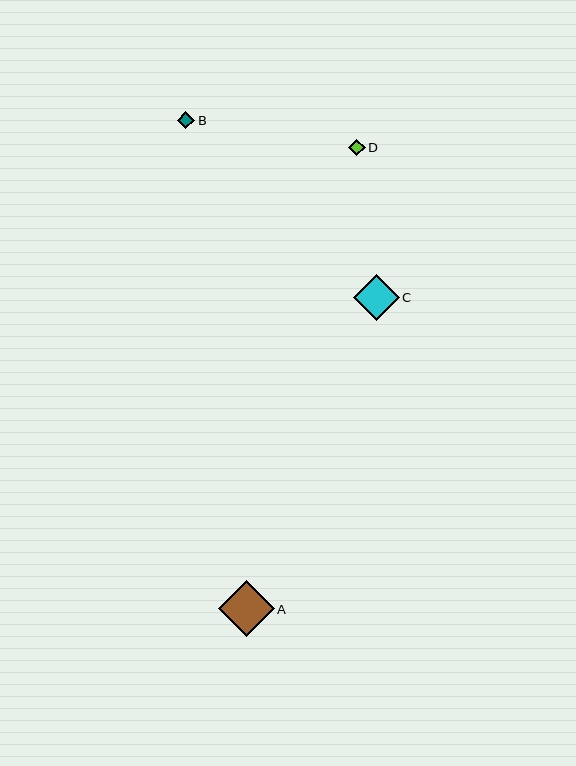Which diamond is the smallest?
Diamond D is the smallest with a size of approximately 17 pixels.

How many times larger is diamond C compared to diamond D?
Diamond C is approximately 2.7 times the size of diamond D.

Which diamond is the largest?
Diamond A is the largest with a size of approximately 56 pixels.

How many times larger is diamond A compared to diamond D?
Diamond A is approximately 3.3 times the size of diamond D.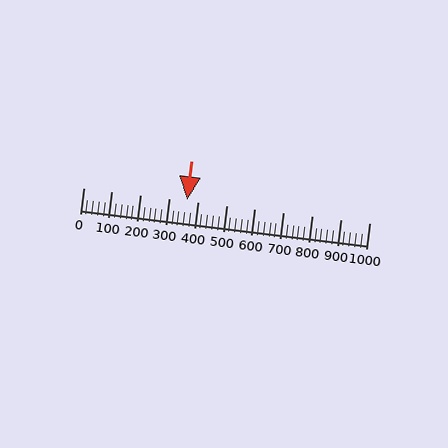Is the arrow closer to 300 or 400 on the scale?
The arrow is closer to 400.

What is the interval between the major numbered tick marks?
The major tick marks are spaced 100 units apart.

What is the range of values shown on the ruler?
The ruler shows values from 0 to 1000.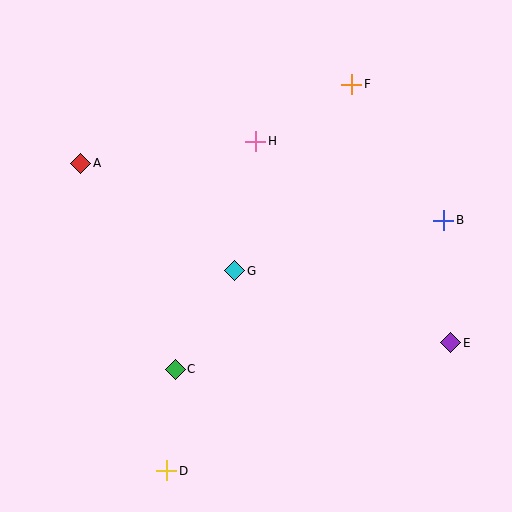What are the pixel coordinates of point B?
Point B is at (444, 220).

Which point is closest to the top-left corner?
Point A is closest to the top-left corner.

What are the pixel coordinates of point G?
Point G is at (235, 271).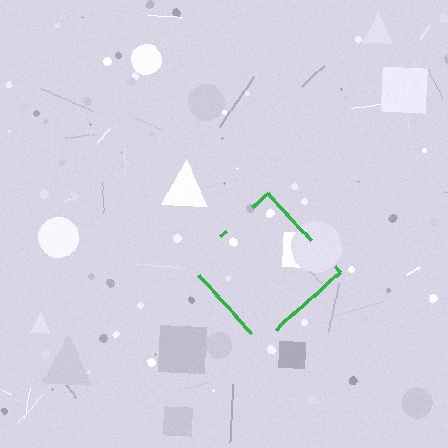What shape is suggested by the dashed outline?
The dashed outline suggests a diamond.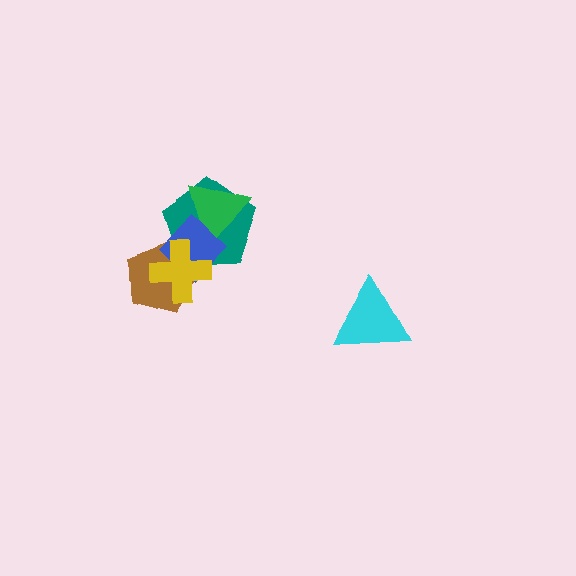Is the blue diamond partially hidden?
Yes, it is partially covered by another shape.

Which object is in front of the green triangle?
The blue diamond is in front of the green triangle.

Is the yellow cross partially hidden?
No, no other shape covers it.